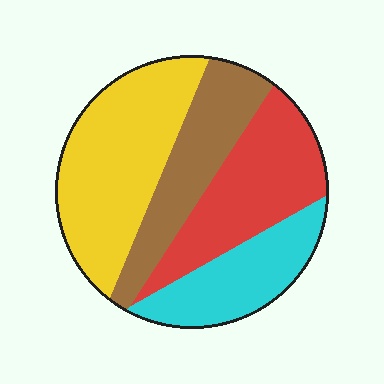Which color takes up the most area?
Yellow, at roughly 35%.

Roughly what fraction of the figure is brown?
Brown covers 21% of the figure.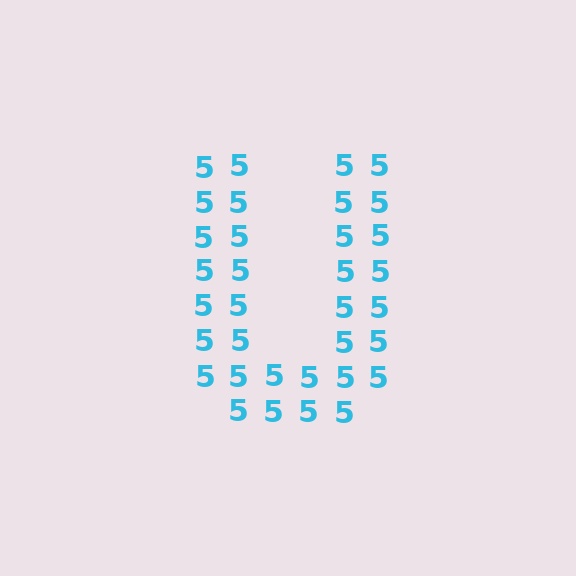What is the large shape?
The large shape is the letter U.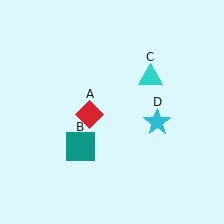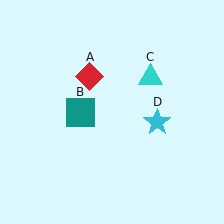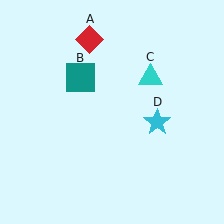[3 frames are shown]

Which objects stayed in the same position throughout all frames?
Cyan triangle (object C) and cyan star (object D) remained stationary.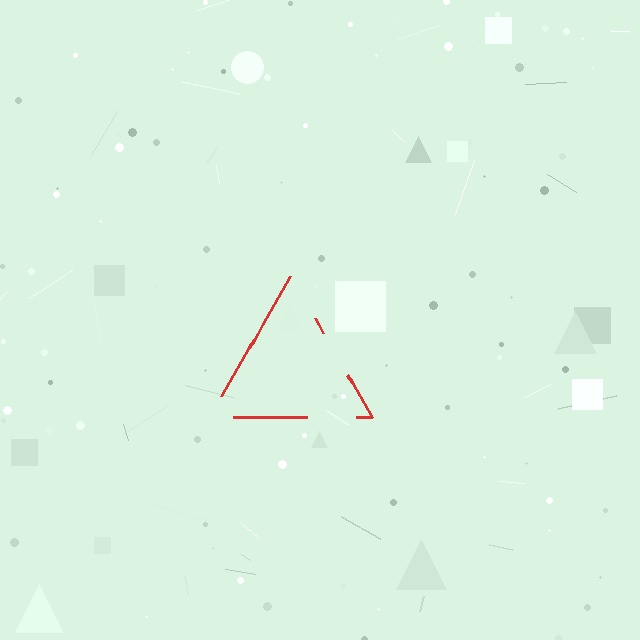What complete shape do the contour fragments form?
The contour fragments form a triangle.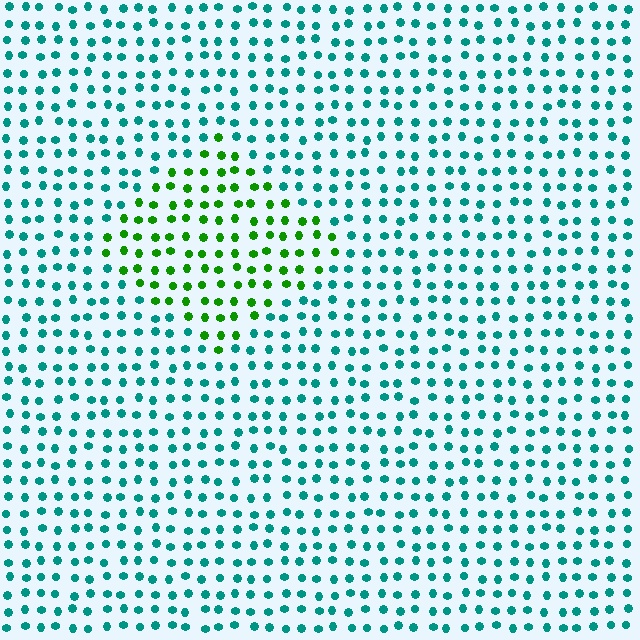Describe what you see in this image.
The image is filled with small teal elements in a uniform arrangement. A diamond-shaped region is visible where the elements are tinted to a slightly different hue, forming a subtle color boundary.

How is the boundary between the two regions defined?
The boundary is defined purely by a slight shift in hue (about 58 degrees). Spacing, size, and orientation are identical on both sides.